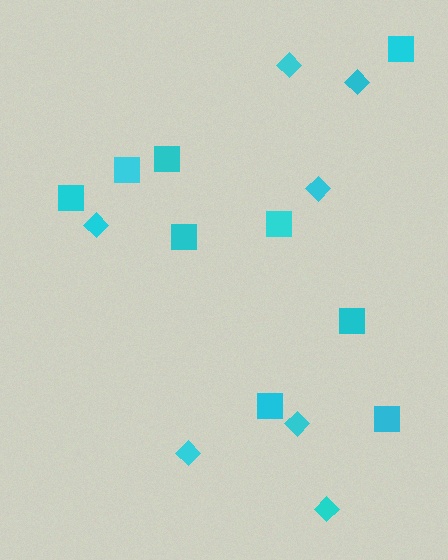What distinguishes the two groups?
There are 2 groups: one group of squares (9) and one group of diamonds (7).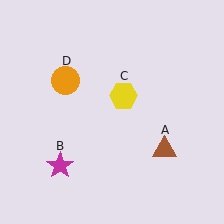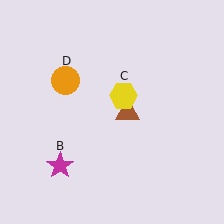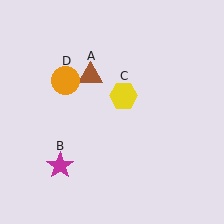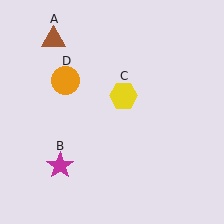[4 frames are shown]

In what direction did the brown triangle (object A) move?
The brown triangle (object A) moved up and to the left.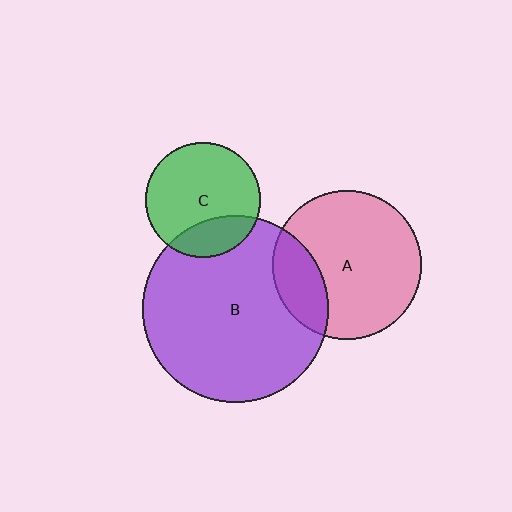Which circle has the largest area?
Circle B (purple).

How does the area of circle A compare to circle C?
Approximately 1.7 times.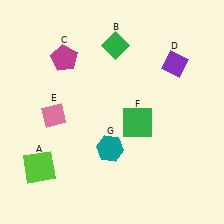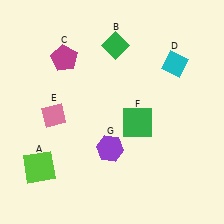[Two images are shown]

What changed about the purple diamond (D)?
In Image 1, D is purple. In Image 2, it changed to cyan.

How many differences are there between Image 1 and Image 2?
There are 2 differences between the two images.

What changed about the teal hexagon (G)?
In Image 1, G is teal. In Image 2, it changed to purple.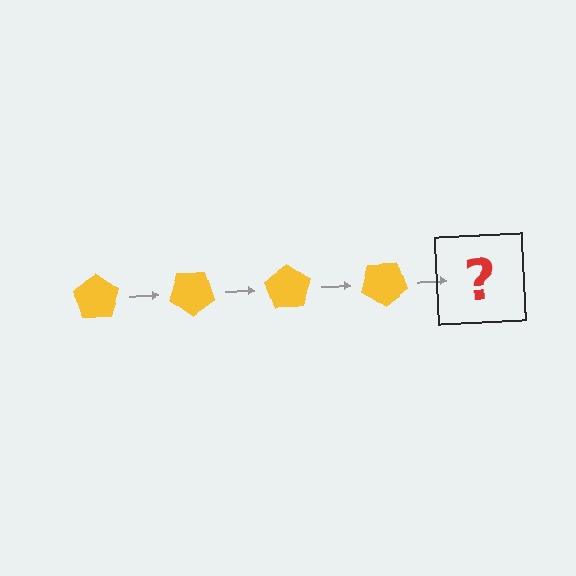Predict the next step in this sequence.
The next step is a yellow pentagon rotated 140 degrees.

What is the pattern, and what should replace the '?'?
The pattern is that the pentagon rotates 35 degrees each step. The '?' should be a yellow pentagon rotated 140 degrees.